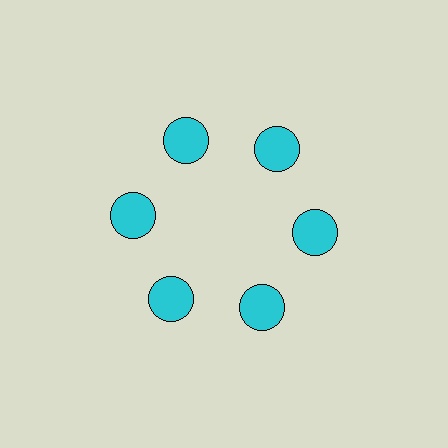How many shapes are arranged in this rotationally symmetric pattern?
There are 6 shapes, arranged in 6 groups of 1.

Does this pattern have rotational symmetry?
Yes, this pattern has 6-fold rotational symmetry. It looks the same after rotating 60 degrees around the center.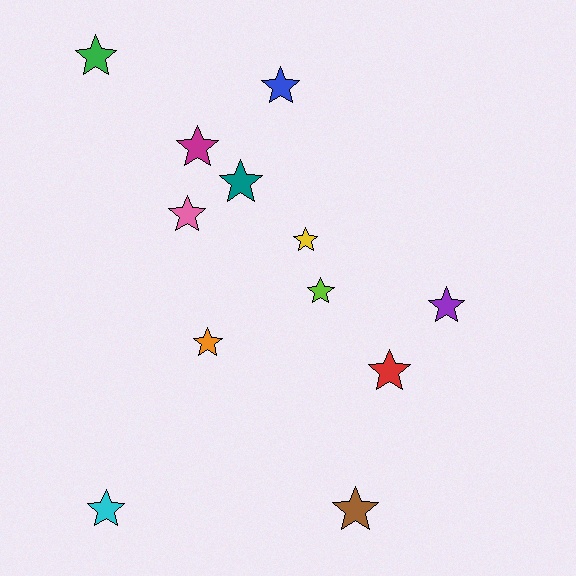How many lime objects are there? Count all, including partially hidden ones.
There is 1 lime object.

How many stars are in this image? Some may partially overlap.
There are 12 stars.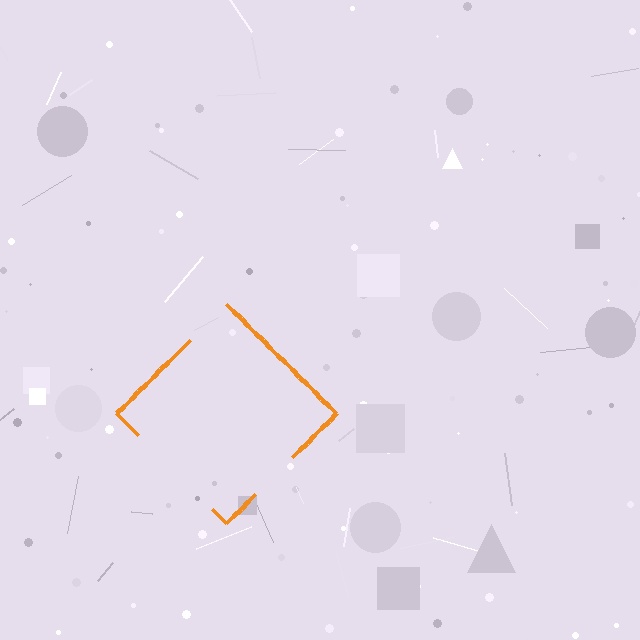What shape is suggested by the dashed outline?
The dashed outline suggests a diamond.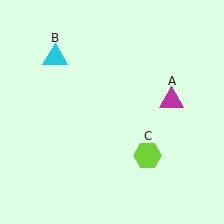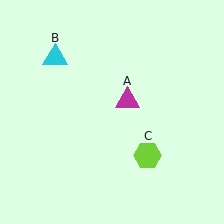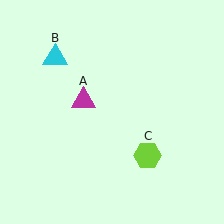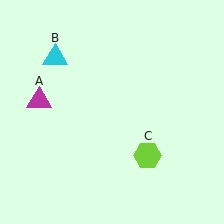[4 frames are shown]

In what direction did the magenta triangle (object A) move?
The magenta triangle (object A) moved left.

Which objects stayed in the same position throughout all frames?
Cyan triangle (object B) and lime hexagon (object C) remained stationary.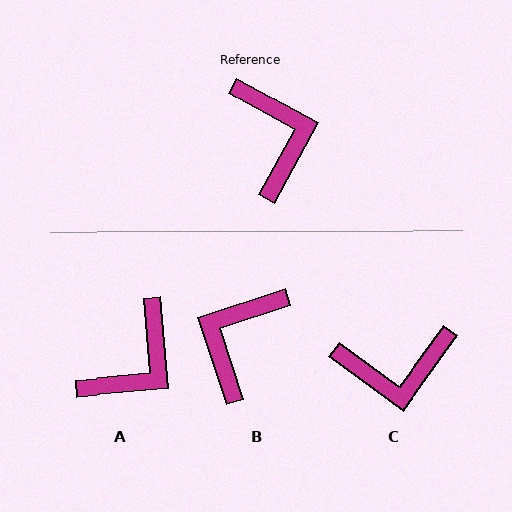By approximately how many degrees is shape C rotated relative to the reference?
Approximately 97 degrees clockwise.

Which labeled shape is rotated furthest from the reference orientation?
B, about 137 degrees away.